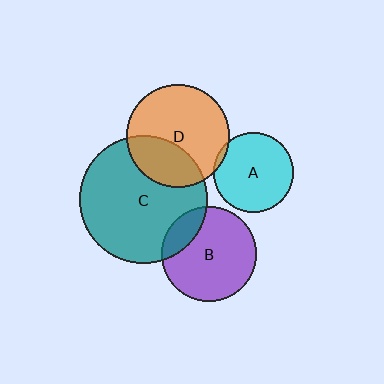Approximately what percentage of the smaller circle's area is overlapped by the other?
Approximately 20%.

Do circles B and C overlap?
Yes.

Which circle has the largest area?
Circle C (teal).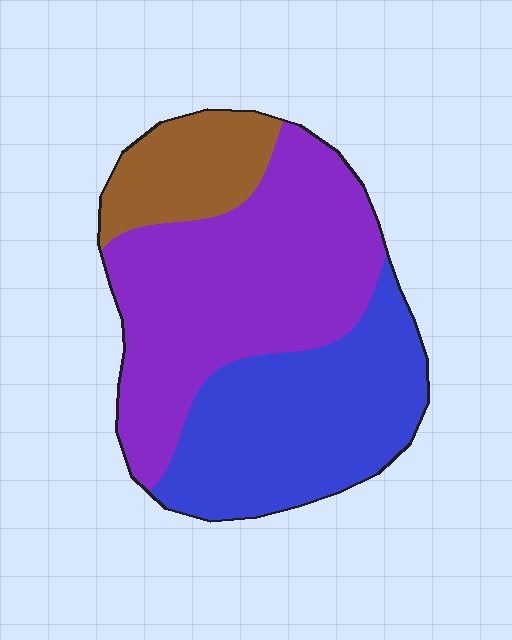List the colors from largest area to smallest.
From largest to smallest: purple, blue, brown.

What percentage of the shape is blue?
Blue covers 37% of the shape.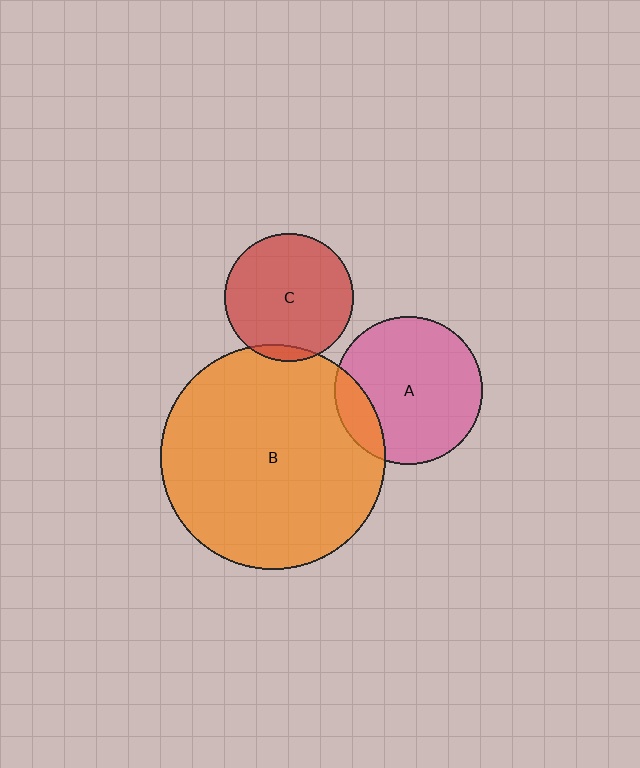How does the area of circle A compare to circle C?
Approximately 1.3 times.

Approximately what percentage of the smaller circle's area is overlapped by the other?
Approximately 15%.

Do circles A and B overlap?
Yes.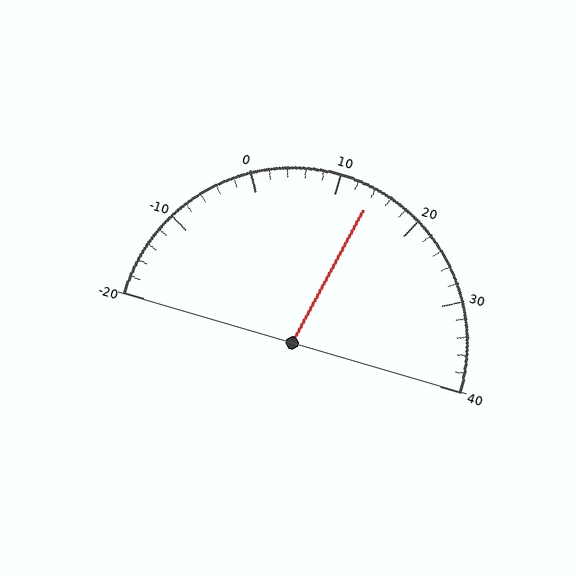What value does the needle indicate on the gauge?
The needle indicates approximately 14.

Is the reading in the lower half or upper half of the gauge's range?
The reading is in the upper half of the range (-20 to 40).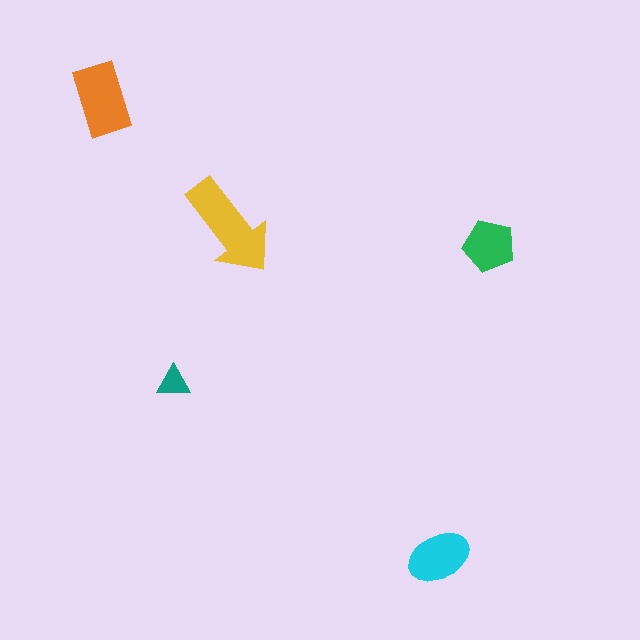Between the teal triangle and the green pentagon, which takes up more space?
The green pentagon.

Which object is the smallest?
The teal triangle.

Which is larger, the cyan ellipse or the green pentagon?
The cyan ellipse.